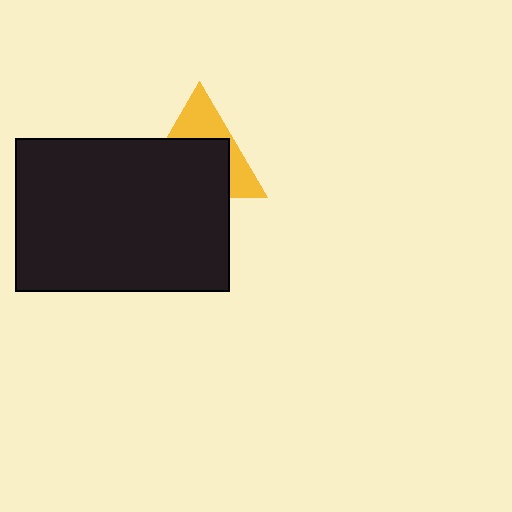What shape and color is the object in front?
The object in front is a black rectangle.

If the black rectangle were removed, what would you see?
You would see the complete yellow triangle.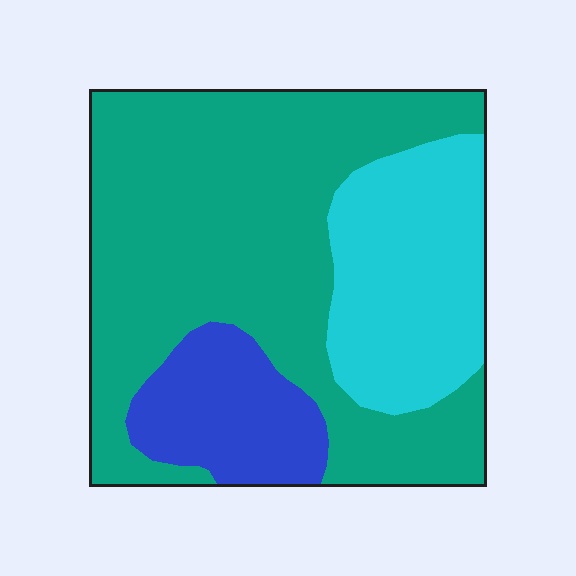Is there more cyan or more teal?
Teal.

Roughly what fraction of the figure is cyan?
Cyan takes up about one quarter (1/4) of the figure.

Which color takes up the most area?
Teal, at roughly 60%.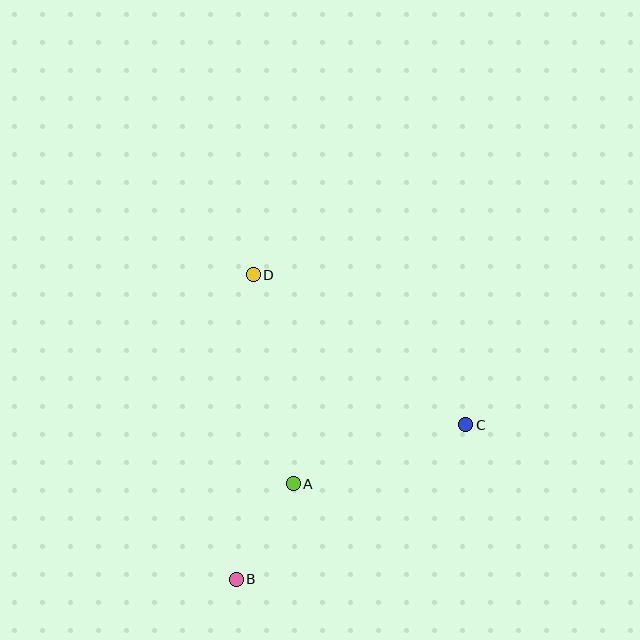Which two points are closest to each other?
Points A and B are closest to each other.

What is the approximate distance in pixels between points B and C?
The distance between B and C is approximately 277 pixels.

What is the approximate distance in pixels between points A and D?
The distance between A and D is approximately 212 pixels.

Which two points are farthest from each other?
Points B and D are farthest from each other.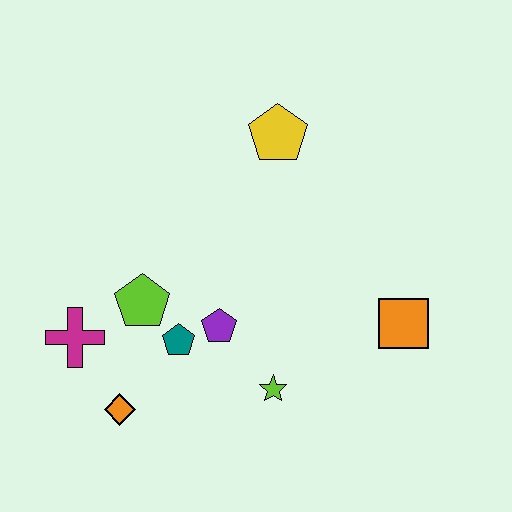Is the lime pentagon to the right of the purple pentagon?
No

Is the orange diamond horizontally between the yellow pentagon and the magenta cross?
Yes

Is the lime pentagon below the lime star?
No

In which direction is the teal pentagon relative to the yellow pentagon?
The teal pentagon is below the yellow pentagon.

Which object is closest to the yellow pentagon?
The purple pentagon is closest to the yellow pentagon.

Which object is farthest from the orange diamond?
The yellow pentagon is farthest from the orange diamond.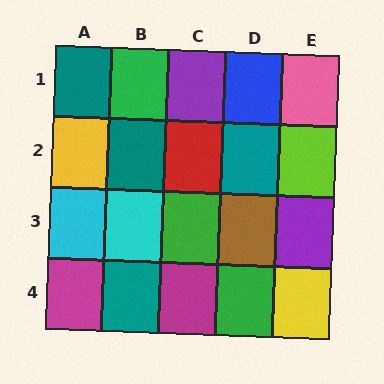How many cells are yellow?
2 cells are yellow.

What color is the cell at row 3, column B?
Cyan.